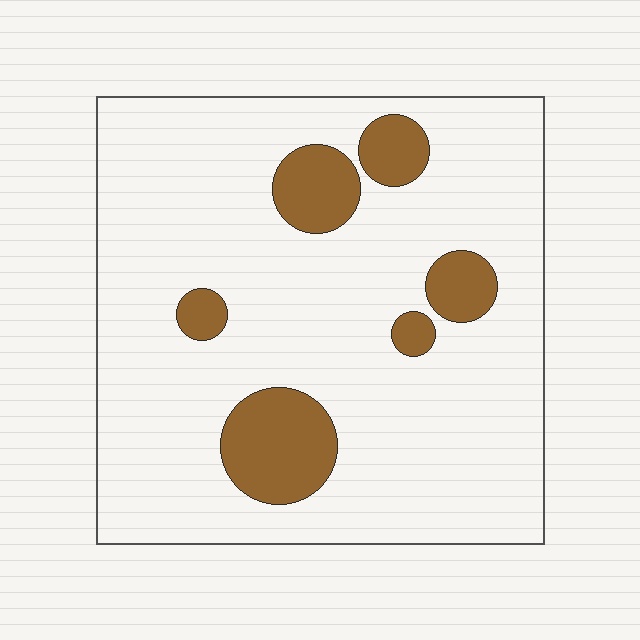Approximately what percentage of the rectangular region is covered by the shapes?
Approximately 15%.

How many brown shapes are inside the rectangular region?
6.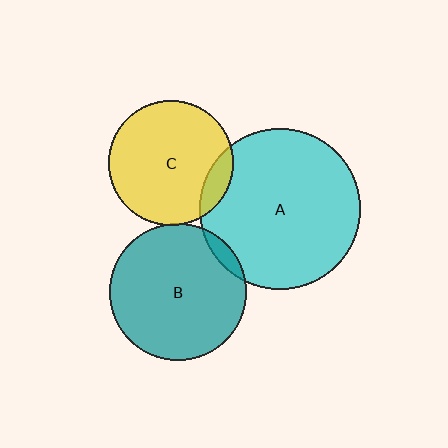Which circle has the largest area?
Circle A (cyan).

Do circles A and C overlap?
Yes.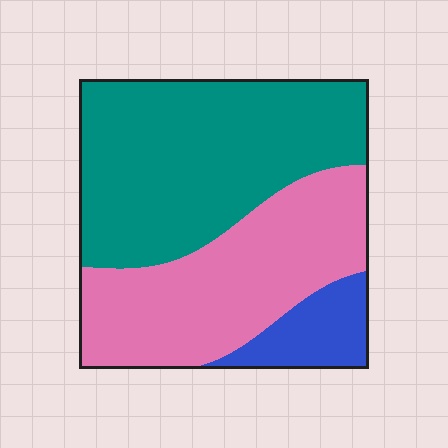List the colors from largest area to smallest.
From largest to smallest: teal, pink, blue.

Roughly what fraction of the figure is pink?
Pink takes up between a third and a half of the figure.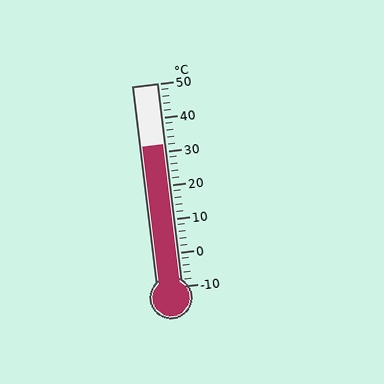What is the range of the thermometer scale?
The thermometer scale ranges from -10°C to 50°C.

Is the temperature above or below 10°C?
The temperature is above 10°C.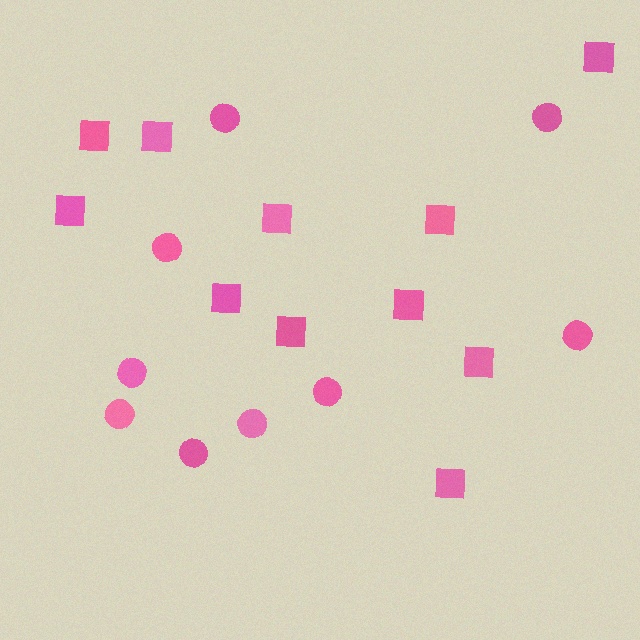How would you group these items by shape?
There are 2 groups: one group of circles (9) and one group of squares (11).